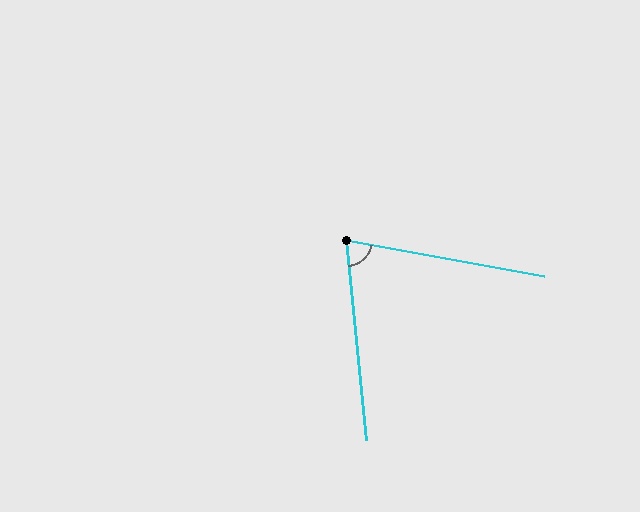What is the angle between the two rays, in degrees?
Approximately 74 degrees.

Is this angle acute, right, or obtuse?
It is acute.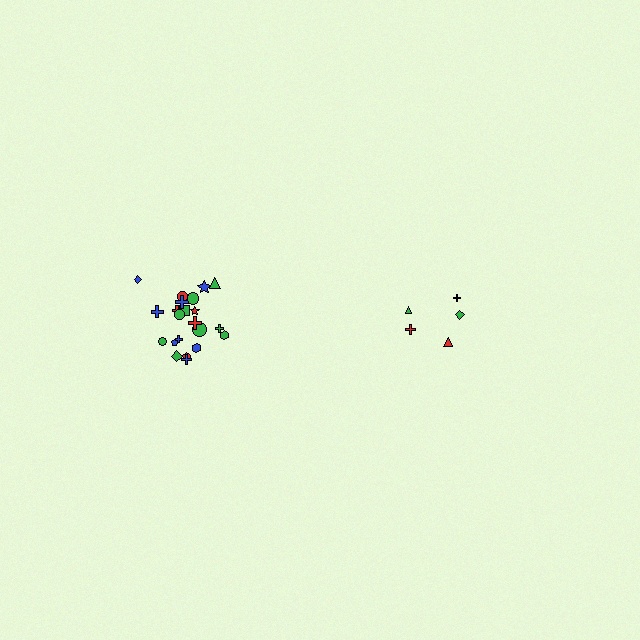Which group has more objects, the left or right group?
The left group.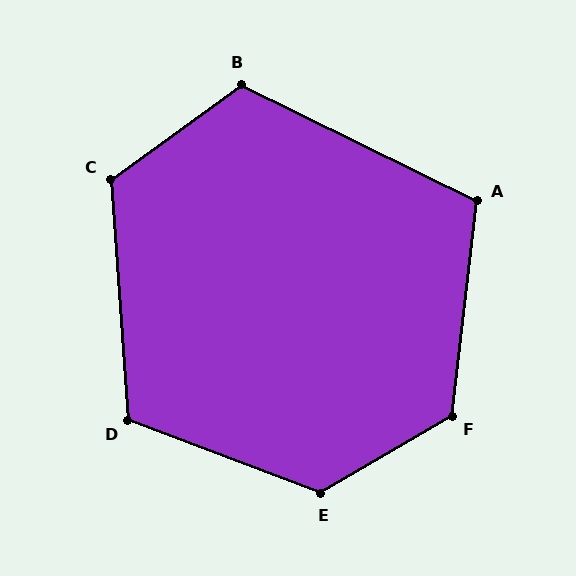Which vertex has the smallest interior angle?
A, at approximately 110 degrees.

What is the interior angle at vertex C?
Approximately 122 degrees (obtuse).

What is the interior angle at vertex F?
Approximately 127 degrees (obtuse).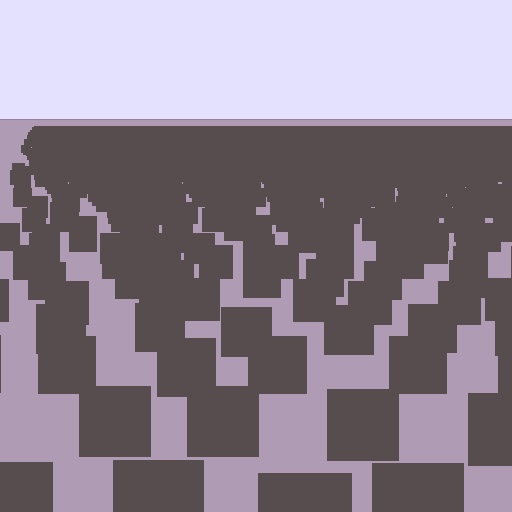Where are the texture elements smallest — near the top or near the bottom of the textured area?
Near the top.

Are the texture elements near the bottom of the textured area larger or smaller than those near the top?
Larger. Near the bottom, elements are closer to the viewer and appear at a bigger on-screen size.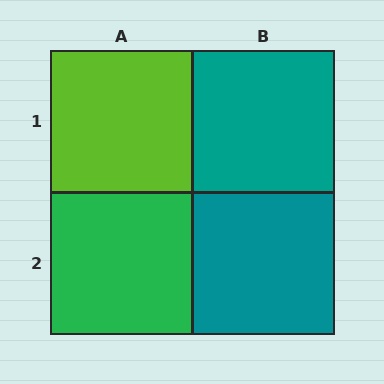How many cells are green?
1 cell is green.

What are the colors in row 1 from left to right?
Lime, teal.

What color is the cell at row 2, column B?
Teal.